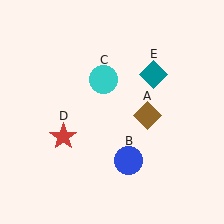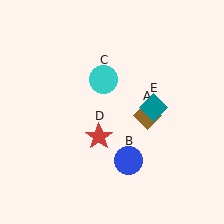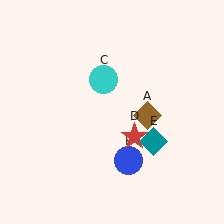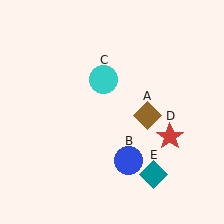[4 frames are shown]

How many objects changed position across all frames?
2 objects changed position: red star (object D), teal diamond (object E).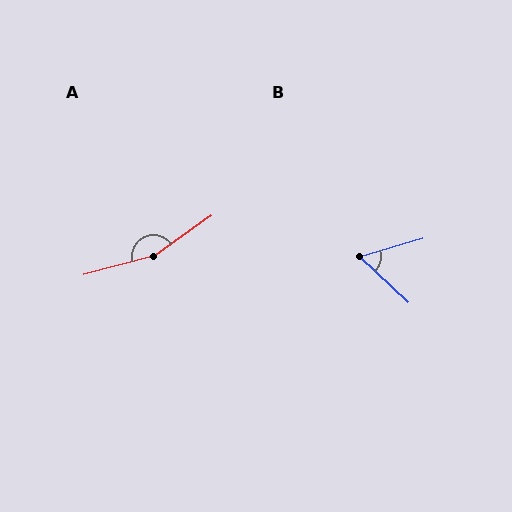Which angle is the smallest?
B, at approximately 59 degrees.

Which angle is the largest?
A, at approximately 160 degrees.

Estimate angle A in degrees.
Approximately 160 degrees.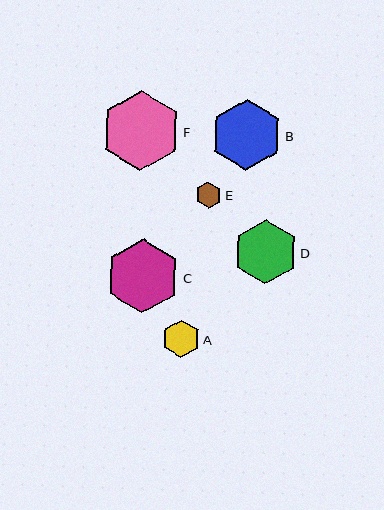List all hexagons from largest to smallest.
From largest to smallest: F, C, B, D, A, E.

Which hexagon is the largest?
Hexagon F is the largest with a size of approximately 79 pixels.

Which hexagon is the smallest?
Hexagon E is the smallest with a size of approximately 26 pixels.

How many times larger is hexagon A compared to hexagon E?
Hexagon A is approximately 1.4 times the size of hexagon E.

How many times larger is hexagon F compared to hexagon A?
Hexagon F is approximately 2.1 times the size of hexagon A.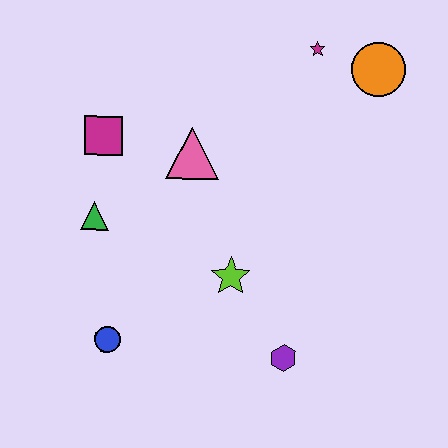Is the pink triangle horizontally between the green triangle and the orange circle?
Yes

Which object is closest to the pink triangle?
The magenta square is closest to the pink triangle.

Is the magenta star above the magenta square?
Yes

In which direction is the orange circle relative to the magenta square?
The orange circle is to the right of the magenta square.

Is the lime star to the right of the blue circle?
Yes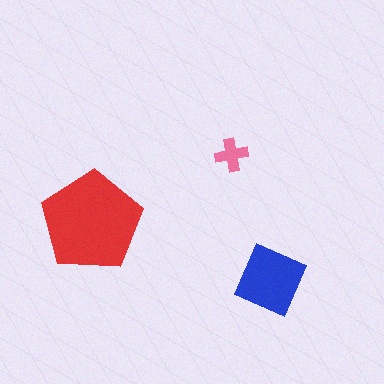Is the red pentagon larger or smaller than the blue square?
Larger.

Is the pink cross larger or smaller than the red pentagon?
Smaller.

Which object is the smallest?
The pink cross.